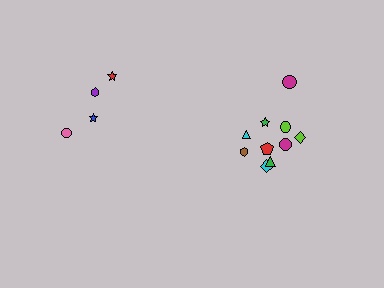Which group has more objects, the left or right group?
The right group.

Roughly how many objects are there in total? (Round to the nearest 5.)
Roughly 15 objects in total.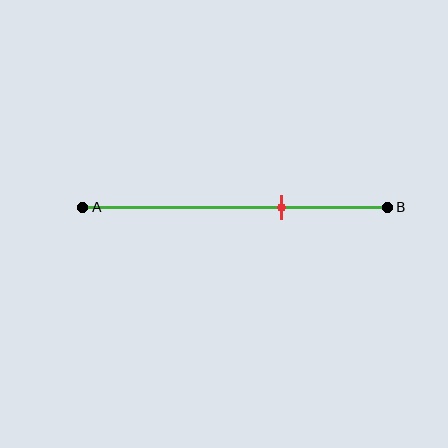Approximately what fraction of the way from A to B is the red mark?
The red mark is approximately 65% of the way from A to B.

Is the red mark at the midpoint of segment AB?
No, the mark is at about 65% from A, not at the 50% midpoint.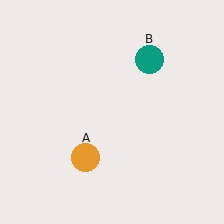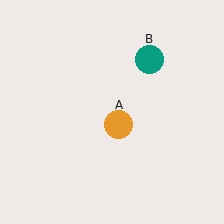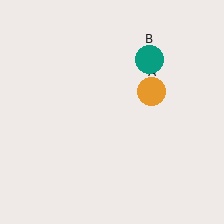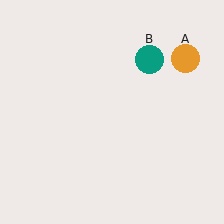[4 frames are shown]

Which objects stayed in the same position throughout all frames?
Teal circle (object B) remained stationary.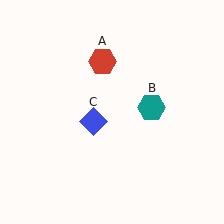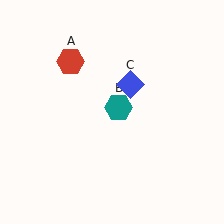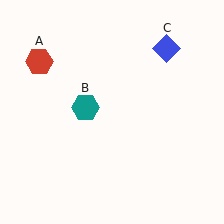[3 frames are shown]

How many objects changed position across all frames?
3 objects changed position: red hexagon (object A), teal hexagon (object B), blue diamond (object C).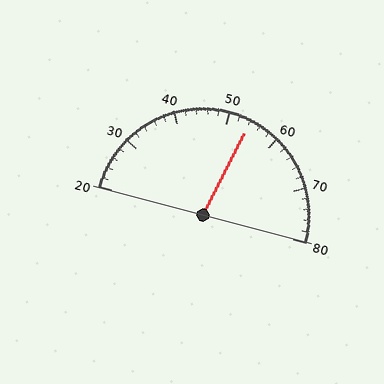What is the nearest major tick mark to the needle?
The nearest major tick mark is 50.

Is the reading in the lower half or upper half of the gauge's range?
The reading is in the upper half of the range (20 to 80).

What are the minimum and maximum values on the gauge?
The gauge ranges from 20 to 80.